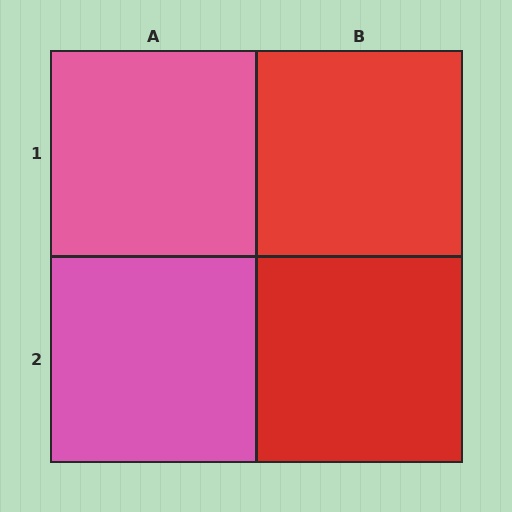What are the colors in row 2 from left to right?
Pink, red.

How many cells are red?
2 cells are red.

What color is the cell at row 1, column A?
Pink.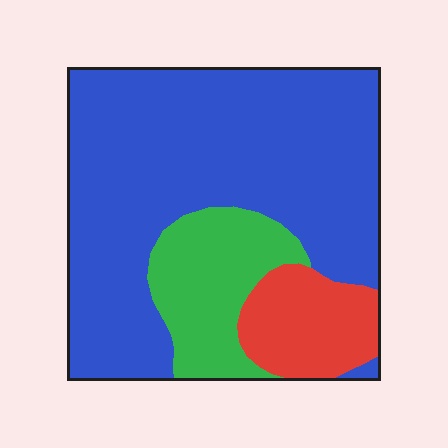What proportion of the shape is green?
Green covers about 20% of the shape.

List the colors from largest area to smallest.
From largest to smallest: blue, green, red.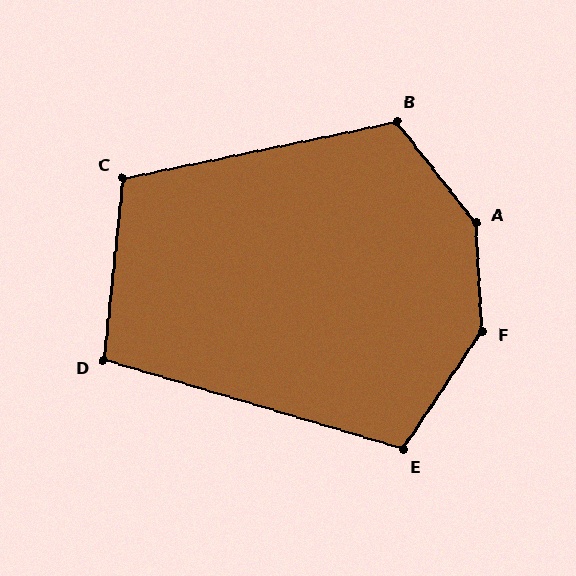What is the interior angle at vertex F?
Approximately 143 degrees (obtuse).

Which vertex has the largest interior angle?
A, at approximately 145 degrees.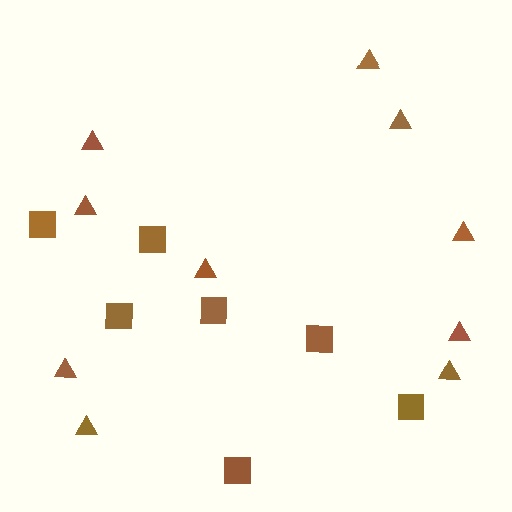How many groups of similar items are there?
There are 2 groups: one group of squares (7) and one group of triangles (10).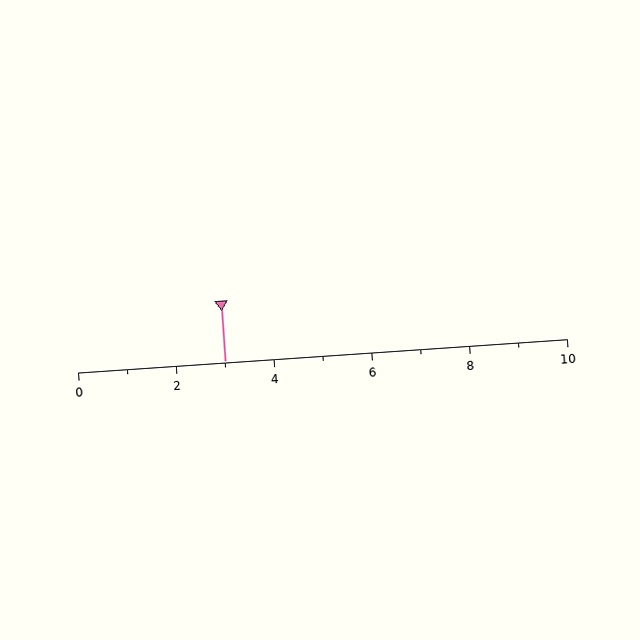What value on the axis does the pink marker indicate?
The marker indicates approximately 3.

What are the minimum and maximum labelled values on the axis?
The axis runs from 0 to 10.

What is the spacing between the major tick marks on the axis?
The major ticks are spaced 2 apart.